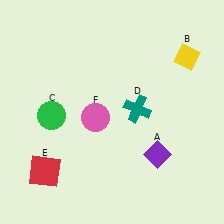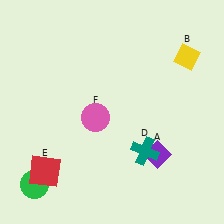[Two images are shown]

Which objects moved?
The objects that moved are: the green circle (C), the teal cross (D).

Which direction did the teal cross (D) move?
The teal cross (D) moved down.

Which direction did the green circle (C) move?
The green circle (C) moved down.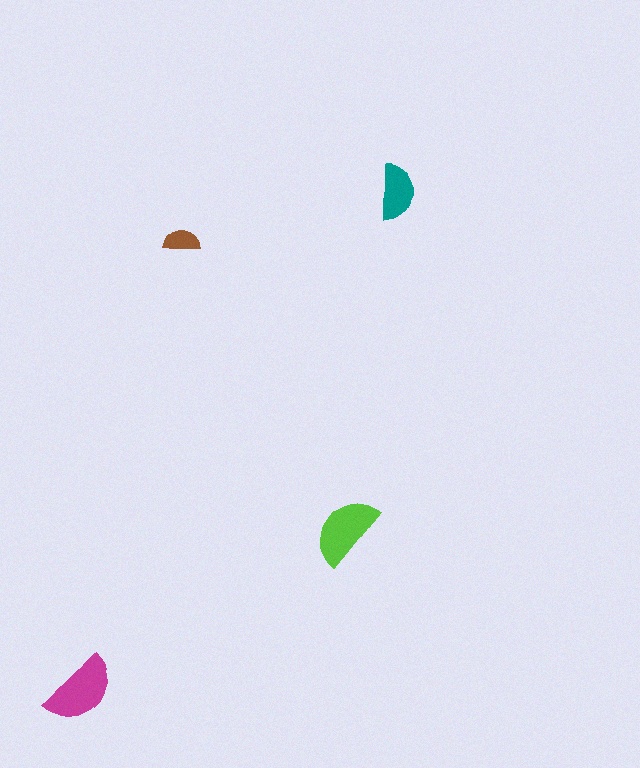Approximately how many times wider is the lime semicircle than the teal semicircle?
About 1.5 times wider.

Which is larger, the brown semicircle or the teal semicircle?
The teal one.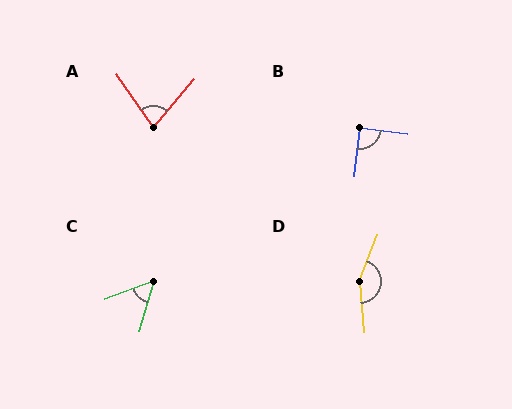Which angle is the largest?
D, at approximately 154 degrees.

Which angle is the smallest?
C, at approximately 53 degrees.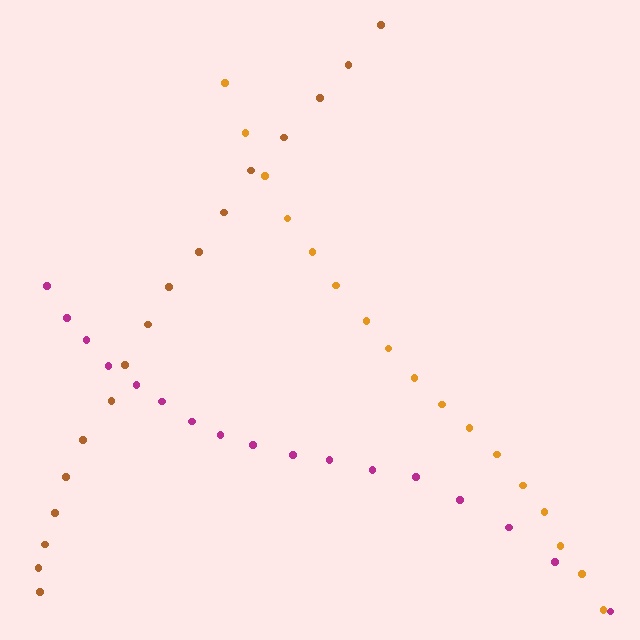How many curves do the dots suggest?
There are 3 distinct paths.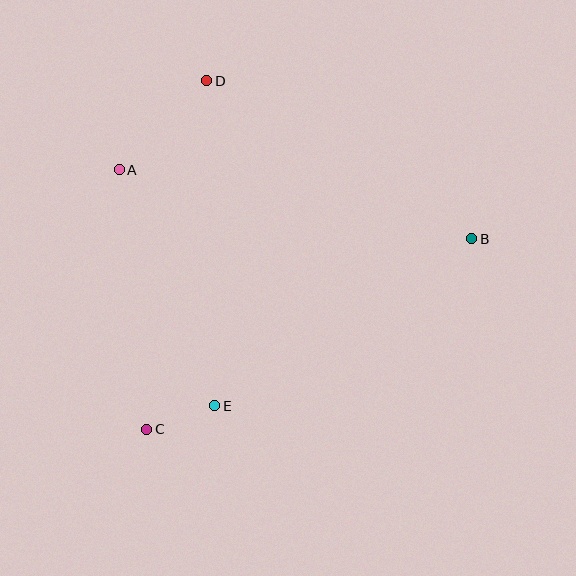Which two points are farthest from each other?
Points B and C are farthest from each other.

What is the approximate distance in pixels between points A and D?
The distance between A and D is approximately 125 pixels.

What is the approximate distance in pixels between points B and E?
The distance between B and E is approximately 306 pixels.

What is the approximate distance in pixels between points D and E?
The distance between D and E is approximately 325 pixels.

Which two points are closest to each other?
Points C and E are closest to each other.